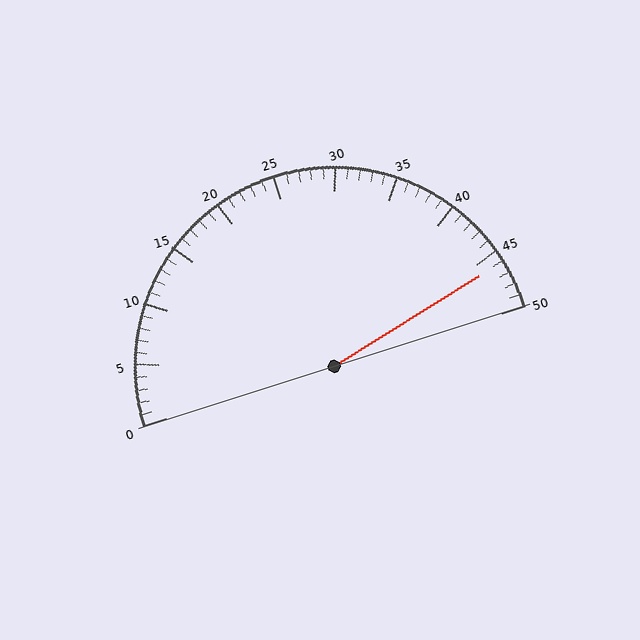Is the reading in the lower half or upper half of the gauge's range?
The reading is in the upper half of the range (0 to 50).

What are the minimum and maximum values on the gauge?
The gauge ranges from 0 to 50.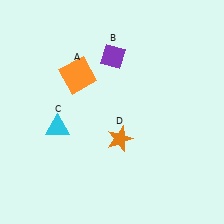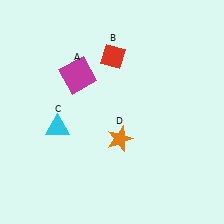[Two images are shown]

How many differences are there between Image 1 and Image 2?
There are 2 differences between the two images.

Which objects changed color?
A changed from orange to magenta. B changed from purple to red.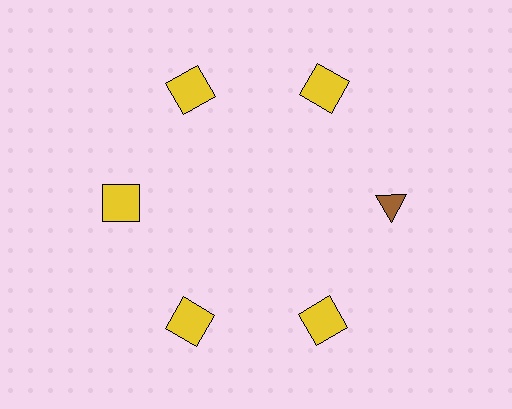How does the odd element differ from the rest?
It differs in both color (brown instead of yellow) and shape (triangle instead of square).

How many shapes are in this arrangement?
There are 6 shapes arranged in a ring pattern.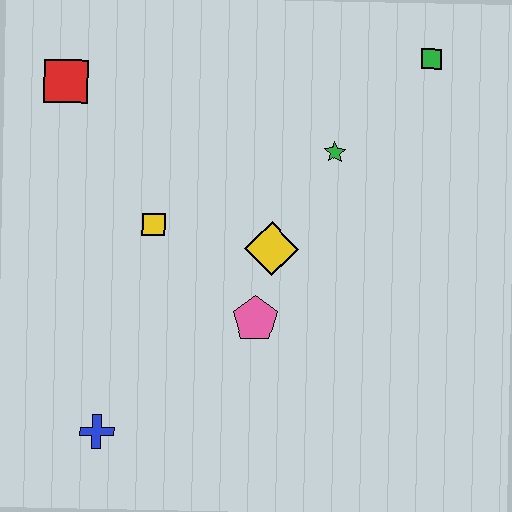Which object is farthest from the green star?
The blue cross is farthest from the green star.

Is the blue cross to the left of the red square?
No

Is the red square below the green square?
Yes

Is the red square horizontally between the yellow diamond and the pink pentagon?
No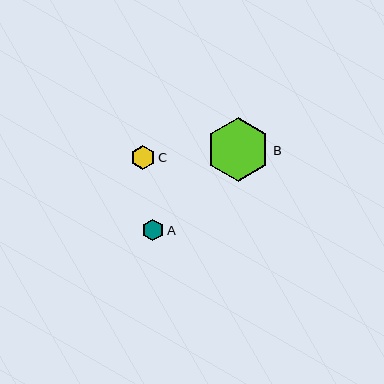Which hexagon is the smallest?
Hexagon A is the smallest with a size of approximately 22 pixels.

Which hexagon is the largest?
Hexagon B is the largest with a size of approximately 64 pixels.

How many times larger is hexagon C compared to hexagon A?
Hexagon C is approximately 1.1 times the size of hexagon A.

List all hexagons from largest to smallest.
From largest to smallest: B, C, A.